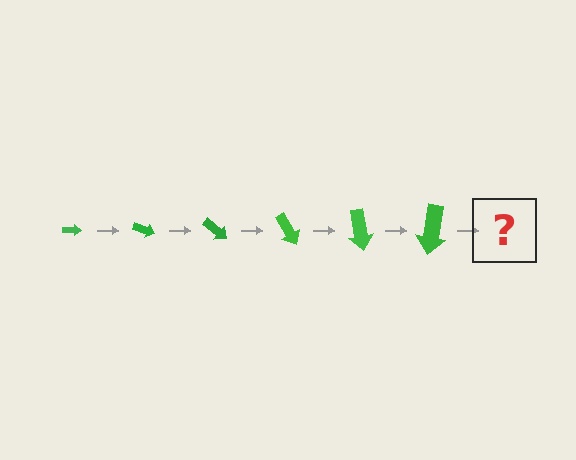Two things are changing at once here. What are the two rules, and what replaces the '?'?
The two rules are that the arrow grows larger each step and it rotates 20 degrees each step. The '?' should be an arrow, larger than the previous one and rotated 120 degrees from the start.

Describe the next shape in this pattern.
It should be an arrow, larger than the previous one and rotated 120 degrees from the start.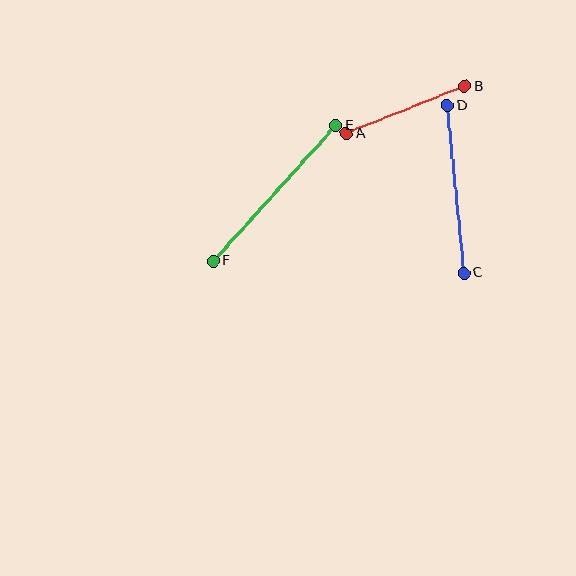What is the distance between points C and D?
The distance is approximately 168 pixels.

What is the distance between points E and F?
The distance is approximately 183 pixels.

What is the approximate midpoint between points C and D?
The midpoint is at approximately (456, 189) pixels.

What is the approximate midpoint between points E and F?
The midpoint is at approximately (275, 193) pixels.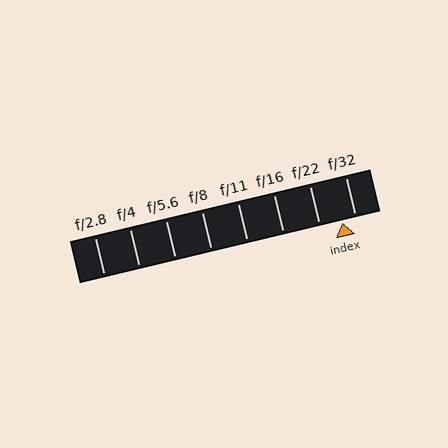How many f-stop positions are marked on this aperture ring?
There are 8 f-stop positions marked.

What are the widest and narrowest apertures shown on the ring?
The widest aperture shown is f/2.8 and the narrowest is f/32.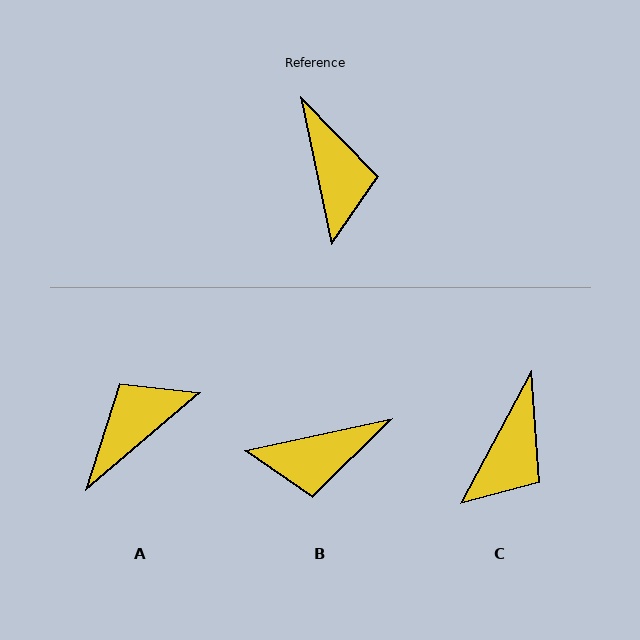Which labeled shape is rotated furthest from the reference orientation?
A, about 119 degrees away.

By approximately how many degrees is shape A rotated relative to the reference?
Approximately 119 degrees counter-clockwise.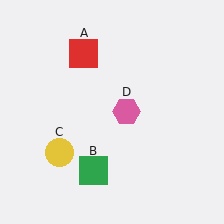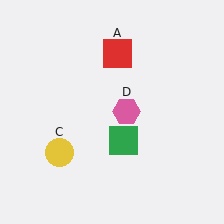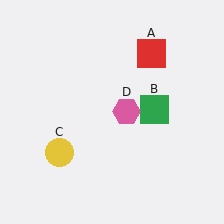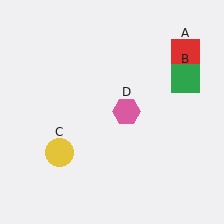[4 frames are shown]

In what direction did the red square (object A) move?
The red square (object A) moved right.